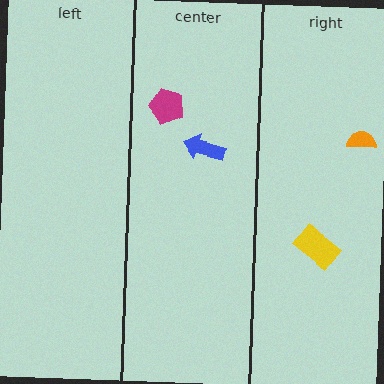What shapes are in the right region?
The yellow rectangle, the orange semicircle.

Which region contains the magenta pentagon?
The center region.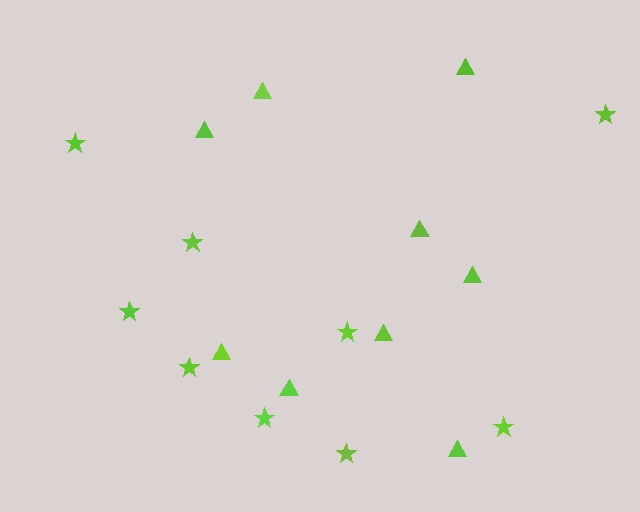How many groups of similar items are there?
There are 2 groups: one group of triangles (9) and one group of stars (9).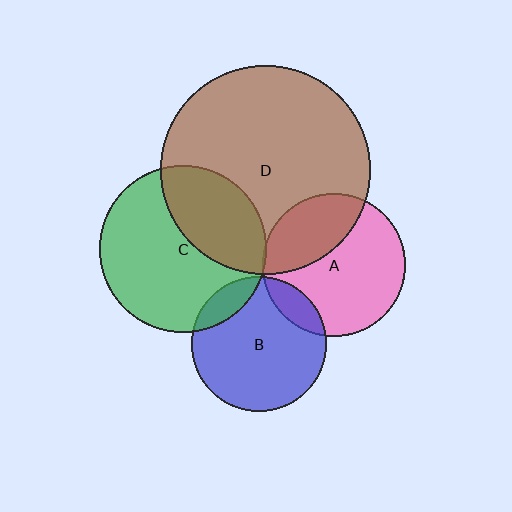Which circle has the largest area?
Circle D (brown).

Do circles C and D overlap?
Yes.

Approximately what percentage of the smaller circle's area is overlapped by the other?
Approximately 35%.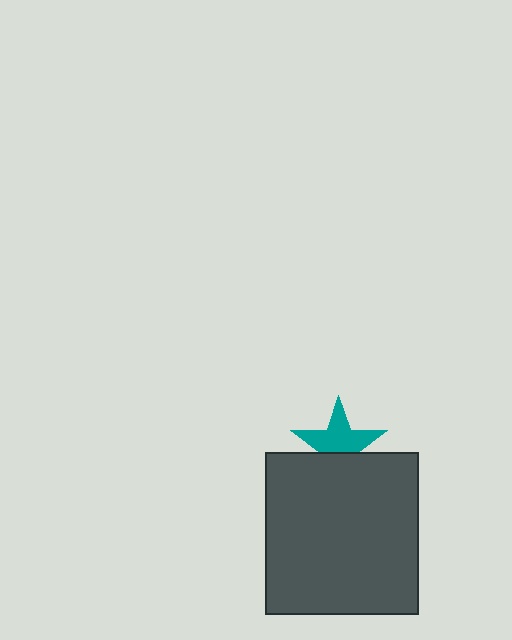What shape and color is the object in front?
The object in front is a dark gray rectangle.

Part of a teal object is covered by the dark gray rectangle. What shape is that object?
It is a star.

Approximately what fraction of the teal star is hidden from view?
Roughly 37% of the teal star is hidden behind the dark gray rectangle.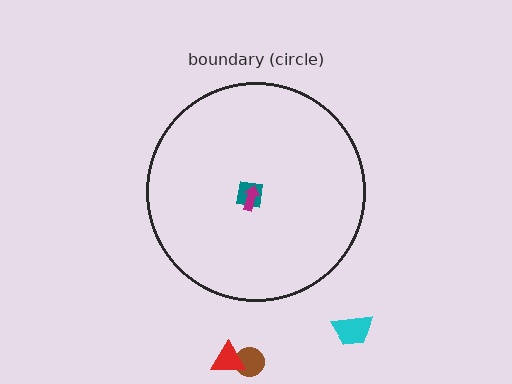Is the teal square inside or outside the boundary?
Inside.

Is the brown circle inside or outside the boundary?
Outside.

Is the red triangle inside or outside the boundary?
Outside.